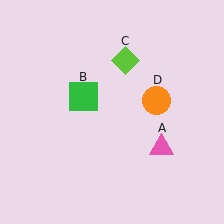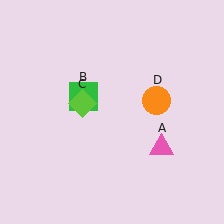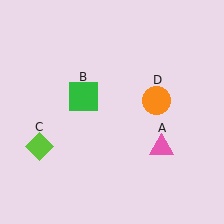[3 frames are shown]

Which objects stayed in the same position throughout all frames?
Pink triangle (object A) and green square (object B) and orange circle (object D) remained stationary.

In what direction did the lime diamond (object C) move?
The lime diamond (object C) moved down and to the left.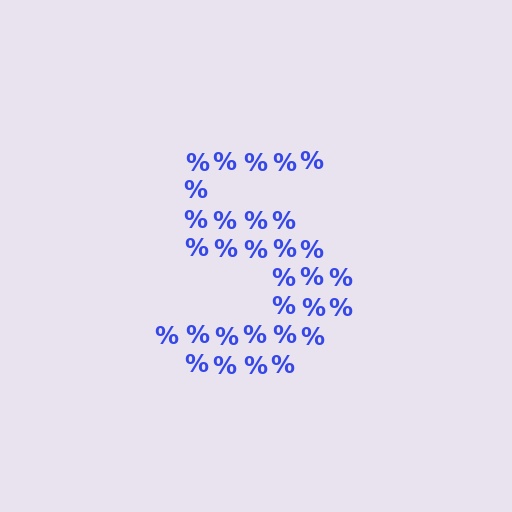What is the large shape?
The large shape is the digit 5.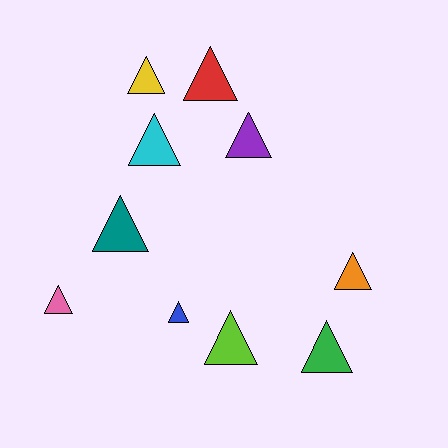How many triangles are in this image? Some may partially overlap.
There are 10 triangles.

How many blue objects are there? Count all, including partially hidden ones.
There is 1 blue object.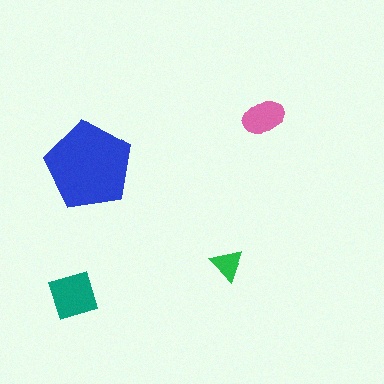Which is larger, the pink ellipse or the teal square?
The teal square.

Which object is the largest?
The blue pentagon.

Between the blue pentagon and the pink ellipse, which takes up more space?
The blue pentagon.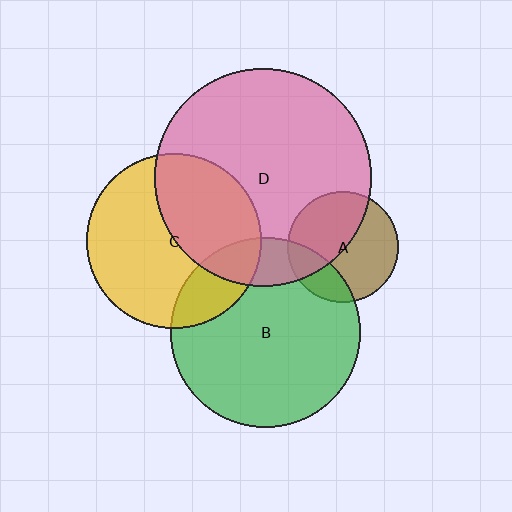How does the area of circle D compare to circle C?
Approximately 1.5 times.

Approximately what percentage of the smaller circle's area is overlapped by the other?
Approximately 45%.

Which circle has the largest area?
Circle D (pink).